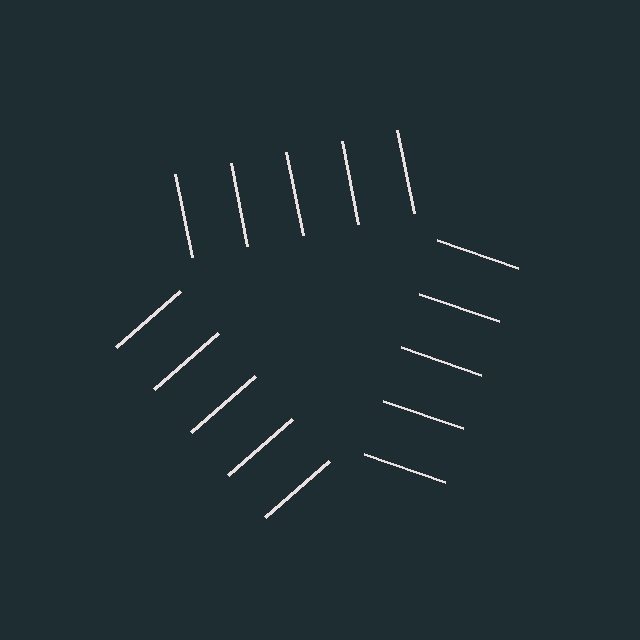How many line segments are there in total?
15 — 5 along each of the 3 edges.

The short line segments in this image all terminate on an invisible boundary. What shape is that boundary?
An illusory triangle — the line segments terminate on its edges but no continuous stroke is drawn.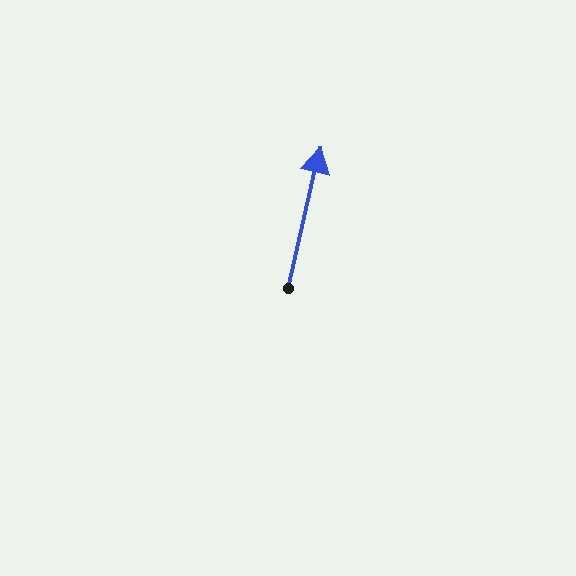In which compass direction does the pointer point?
North.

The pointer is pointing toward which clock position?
Roughly 12 o'clock.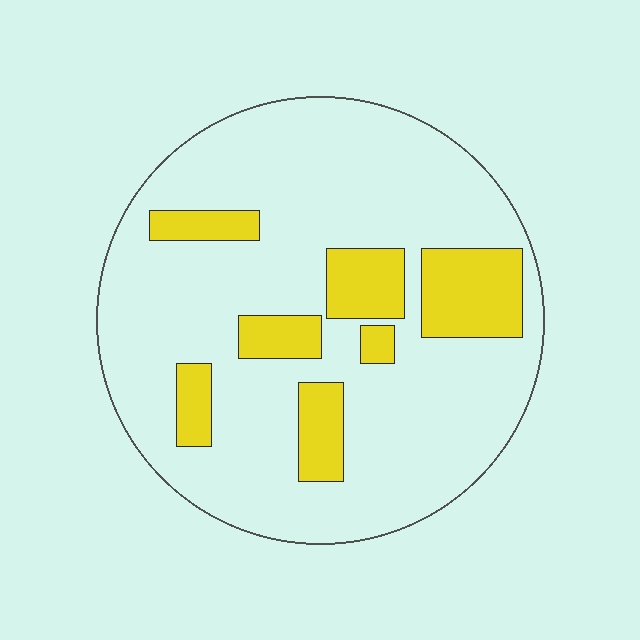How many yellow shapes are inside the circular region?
7.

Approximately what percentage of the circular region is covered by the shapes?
Approximately 20%.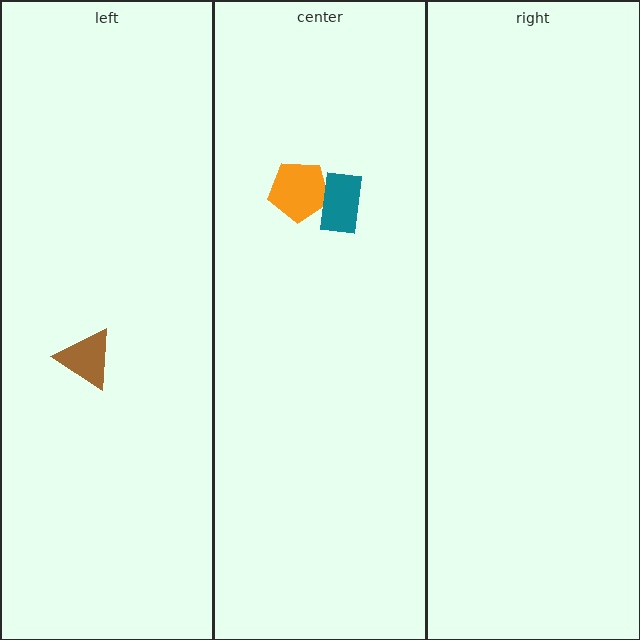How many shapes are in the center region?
2.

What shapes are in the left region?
The brown triangle.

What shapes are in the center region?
The orange pentagon, the teal rectangle.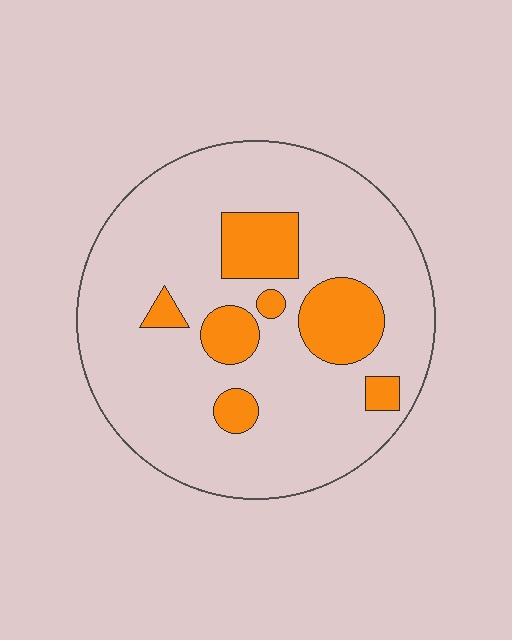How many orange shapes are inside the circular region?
7.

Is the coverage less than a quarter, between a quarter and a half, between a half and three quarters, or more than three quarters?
Less than a quarter.